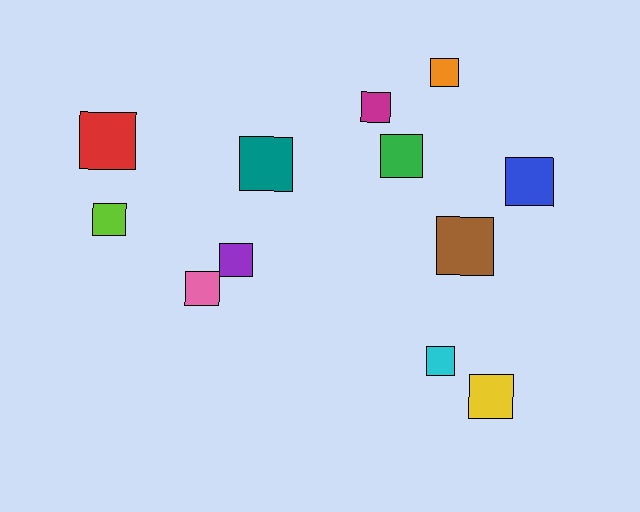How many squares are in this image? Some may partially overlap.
There are 12 squares.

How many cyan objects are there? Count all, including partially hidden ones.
There is 1 cyan object.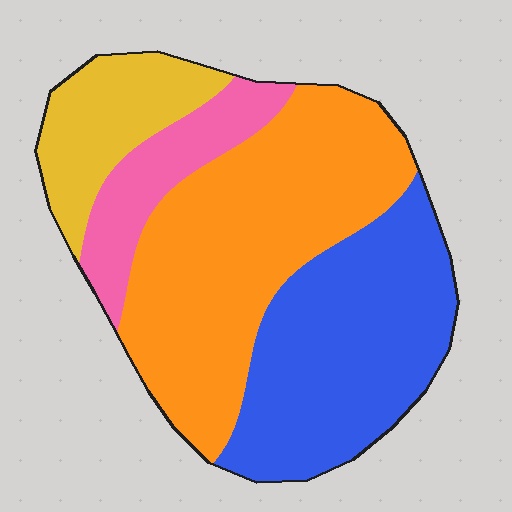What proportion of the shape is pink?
Pink covers around 10% of the shape.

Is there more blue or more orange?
Orange.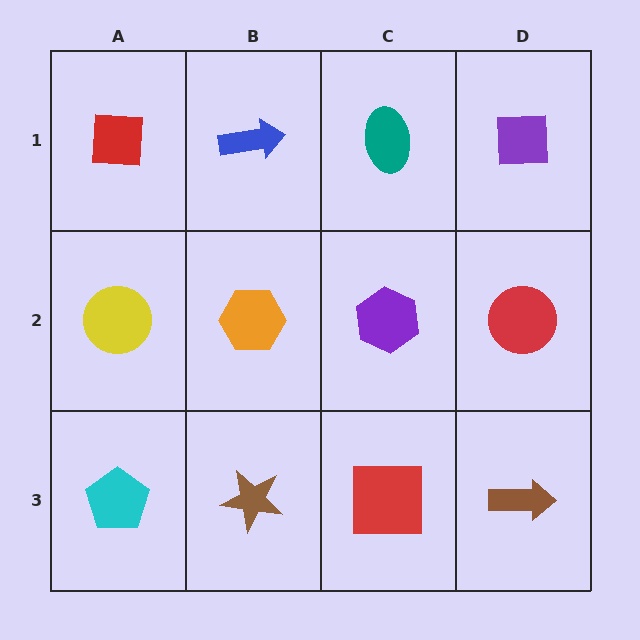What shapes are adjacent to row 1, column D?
A red circle (row 2, column D), a teal ellipse (row 1, column C).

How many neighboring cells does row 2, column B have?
4.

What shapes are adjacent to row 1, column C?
A purple hexagon (row 2, column C), a blue arrow (row 1, column B), a purple square (row 1, column D).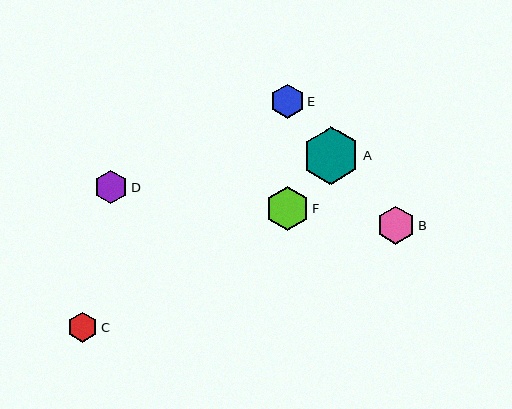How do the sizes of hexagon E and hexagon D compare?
Hexagon E and hexagon D are approximately the same size.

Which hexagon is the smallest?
Hexagon C is the smallest with a size of approximately 30 pixels.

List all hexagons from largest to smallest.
From largest to smallest: A, F, B, E, D, C.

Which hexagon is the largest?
Hexagon A is the largest with a size of approximately 58 pixels.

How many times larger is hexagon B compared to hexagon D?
Hexagon B is approximately 1.1 times the size of hexagon D.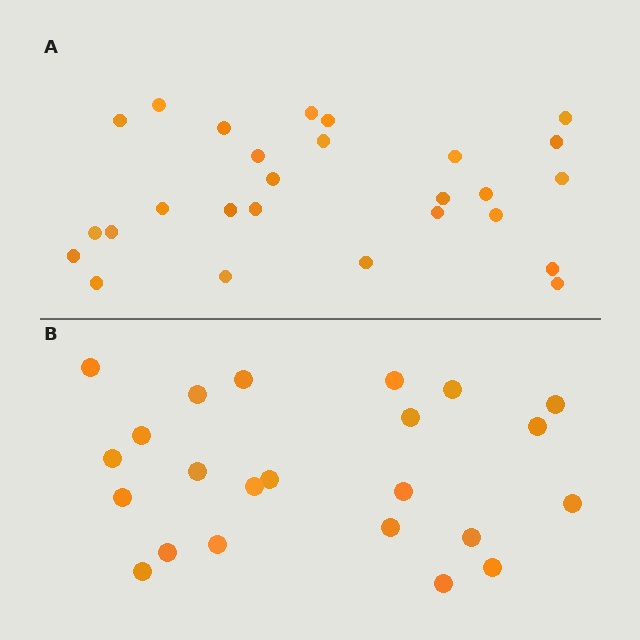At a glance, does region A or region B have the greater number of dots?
Region A (the top region) has more dots.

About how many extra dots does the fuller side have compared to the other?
Region A has about 4 more dots than region B.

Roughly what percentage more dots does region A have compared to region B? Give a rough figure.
About 15% more.